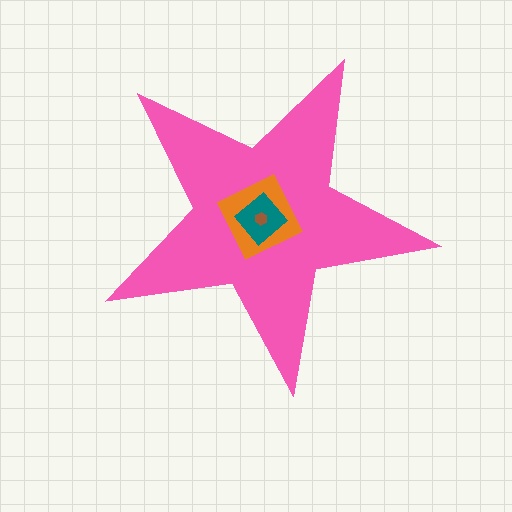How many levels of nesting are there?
4.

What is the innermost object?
The brown hexagon.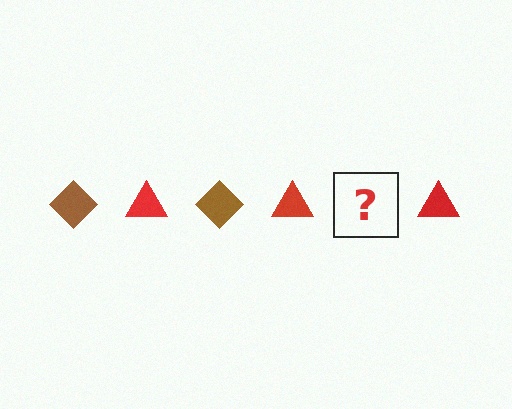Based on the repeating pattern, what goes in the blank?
The blank should be a brown diamond.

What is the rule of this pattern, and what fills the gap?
The rule is that the pattern alternates between brown diamond and red triangle. The gap should be filled with a brown diamond.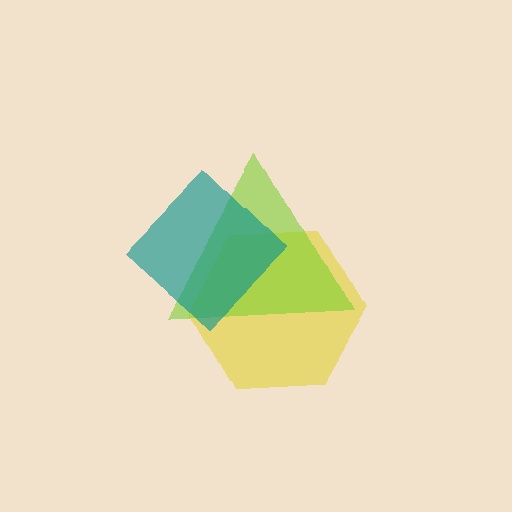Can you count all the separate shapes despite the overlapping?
Yes, there are 3 separate shapes.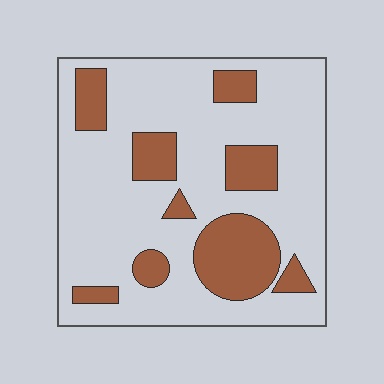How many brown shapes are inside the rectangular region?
9.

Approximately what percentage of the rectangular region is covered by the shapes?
Approximately 25%.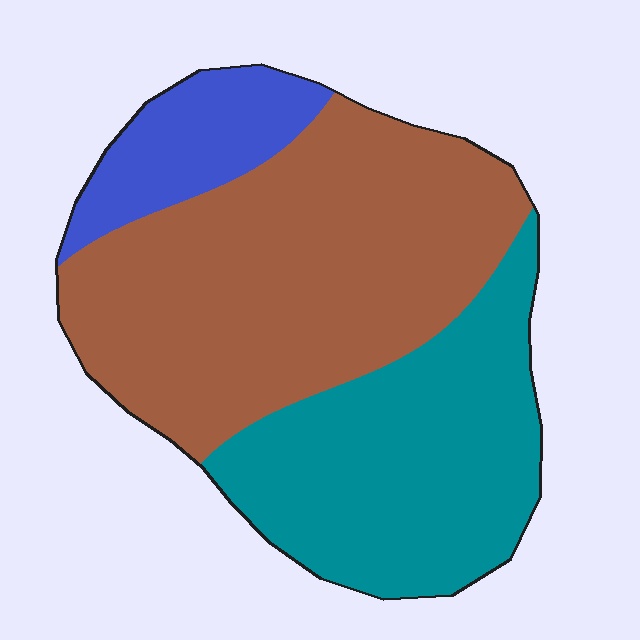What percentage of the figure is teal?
Teal covers roughly 35% of the figure.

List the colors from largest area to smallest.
From largest to smallest: brown, teal, blue.